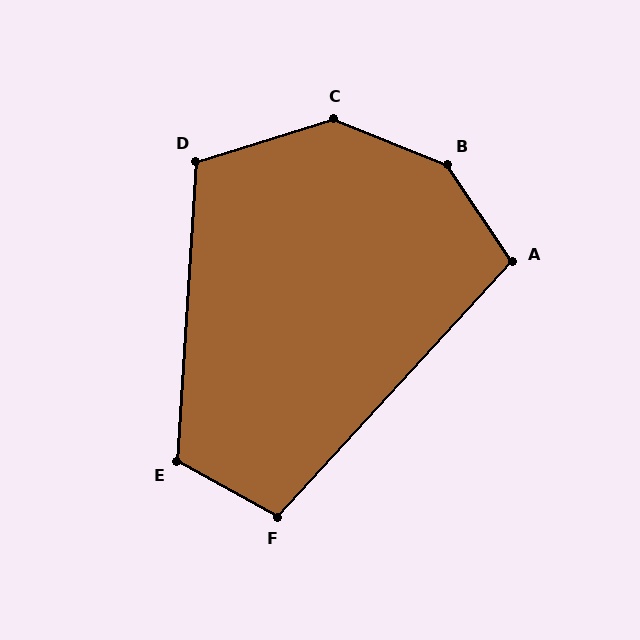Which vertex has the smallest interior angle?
A, at approximately 104 degrees.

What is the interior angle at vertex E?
Approximately 115 degrees (obtuse).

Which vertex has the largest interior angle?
B, at approximately 145 degrees.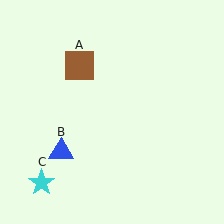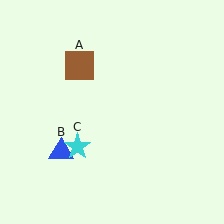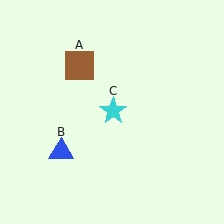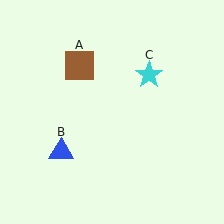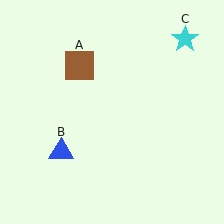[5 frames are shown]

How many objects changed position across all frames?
1 object changed position: cyan star (object C).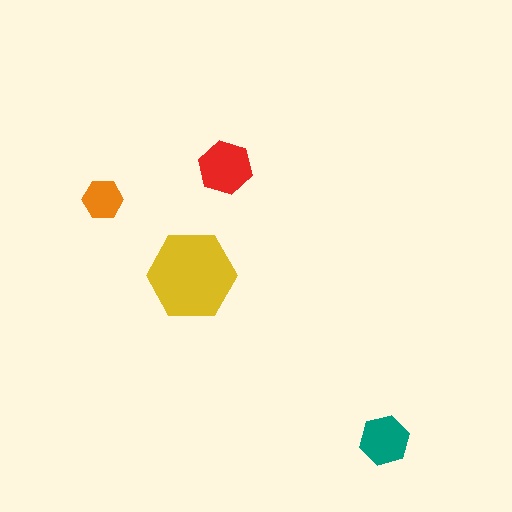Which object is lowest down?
The teal hexagon is bottommost.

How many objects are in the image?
There are 4 objects in the image.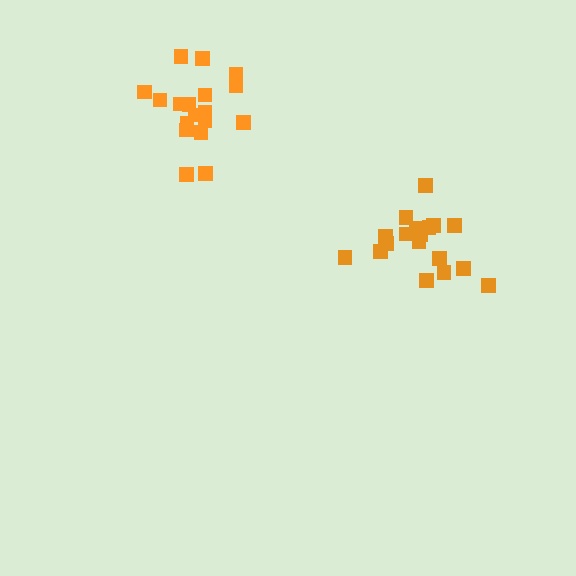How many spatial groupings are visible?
There are 2 spatial groupings.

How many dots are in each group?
Group 1: 18 dots, Group 2: 18 dots (36 total).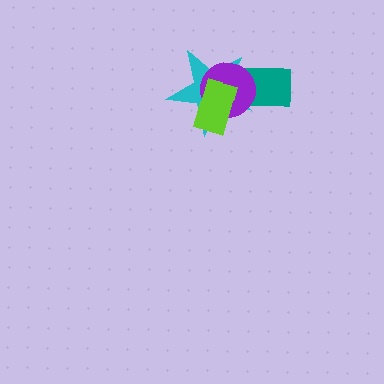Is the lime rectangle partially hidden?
No, no other shape covers it.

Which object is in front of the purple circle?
The lime rectangle is in front of the purple circle.